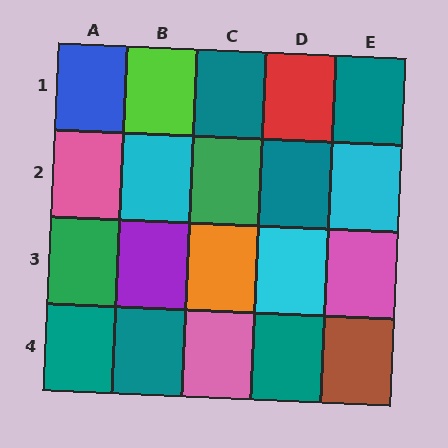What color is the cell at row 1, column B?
Lime.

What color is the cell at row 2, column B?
Cyan.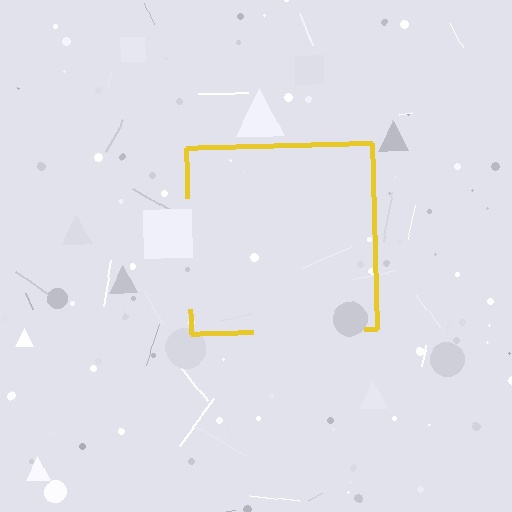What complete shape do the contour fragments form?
The contour fragments form a square.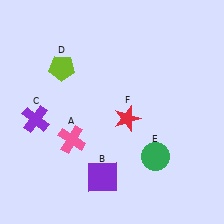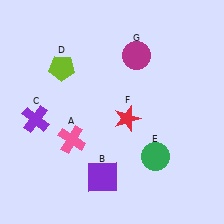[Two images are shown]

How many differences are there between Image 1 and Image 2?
There is 1 difference between the two images.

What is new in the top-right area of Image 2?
A magenta circle (G) was added in the top-right area of Image 2.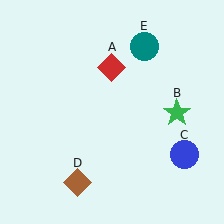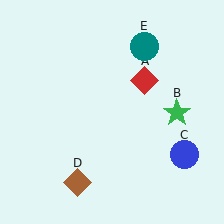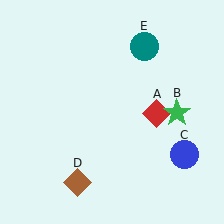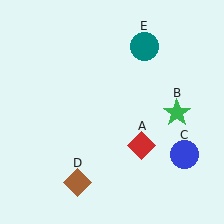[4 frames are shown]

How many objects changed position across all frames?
1 object changed position: red diamond (object A).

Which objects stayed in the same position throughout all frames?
Green star (object B) and blue circle (object C) and brown diamond (object D) and teal circle (object E) remained stationary.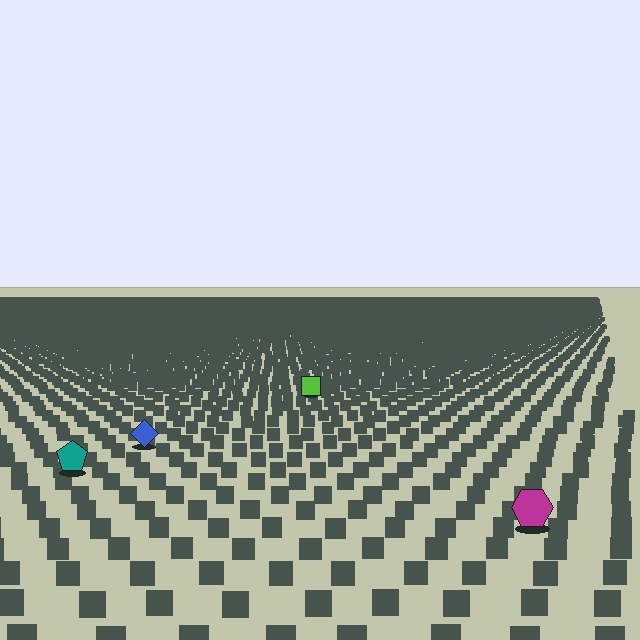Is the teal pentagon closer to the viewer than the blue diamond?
Yes. The teal pentagon is closer — you can tell from the texture gradient: the ground texture is coarser near it.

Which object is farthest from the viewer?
The lime square is farthest from the viewer. It appears smaller and the ground texture around it is denser.